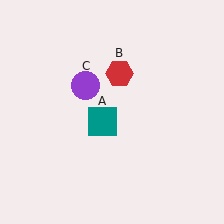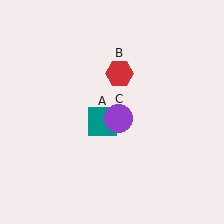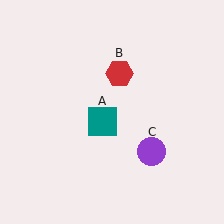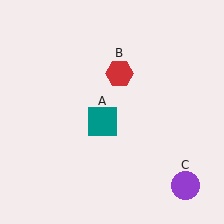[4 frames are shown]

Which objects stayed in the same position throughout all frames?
Teal square (object A) and red hexagon (object B) remained stationary.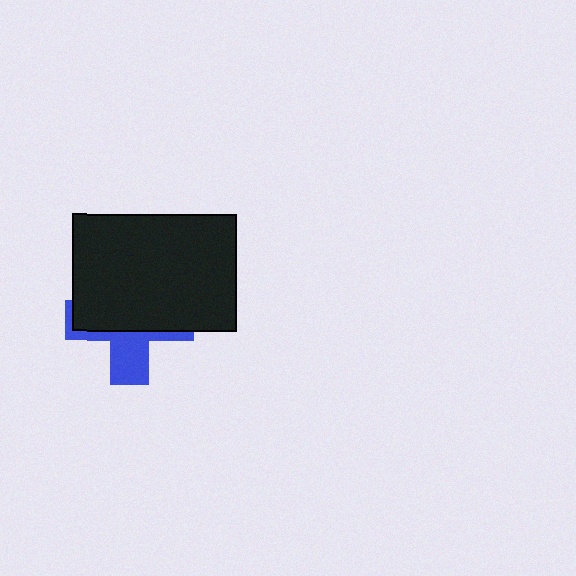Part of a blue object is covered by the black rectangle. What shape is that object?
It is a cross.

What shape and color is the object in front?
The object in front is a black rectangle.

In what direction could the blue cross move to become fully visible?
The blue cross could move down. That would shift it out from behind the black rectangle entirely.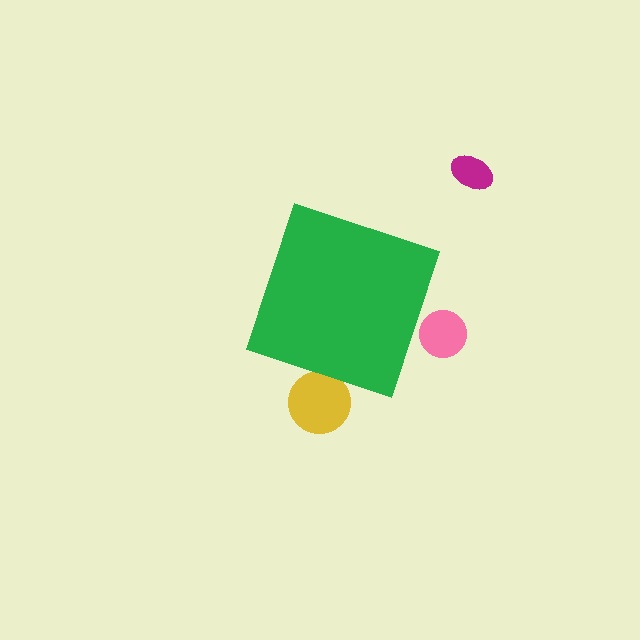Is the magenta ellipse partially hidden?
No, the magenta ellipse is fully visible.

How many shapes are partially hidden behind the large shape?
2 shapes are partially hidden.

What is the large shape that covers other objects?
A green diamond.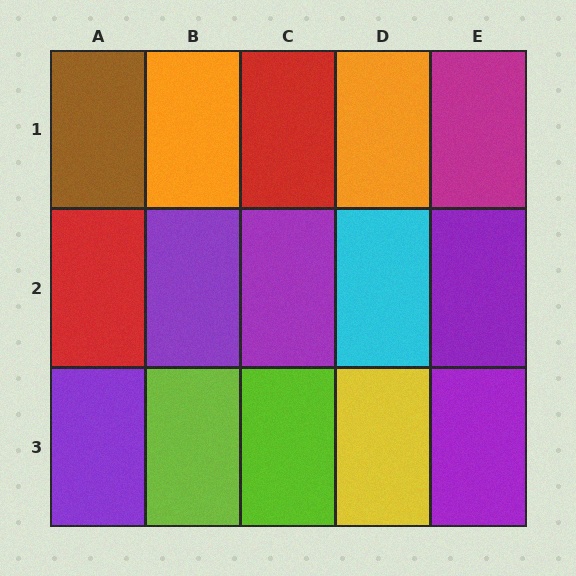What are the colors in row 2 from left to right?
Red, purple, purple, cyan, purple.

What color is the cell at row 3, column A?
Purple.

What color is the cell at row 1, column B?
Orange.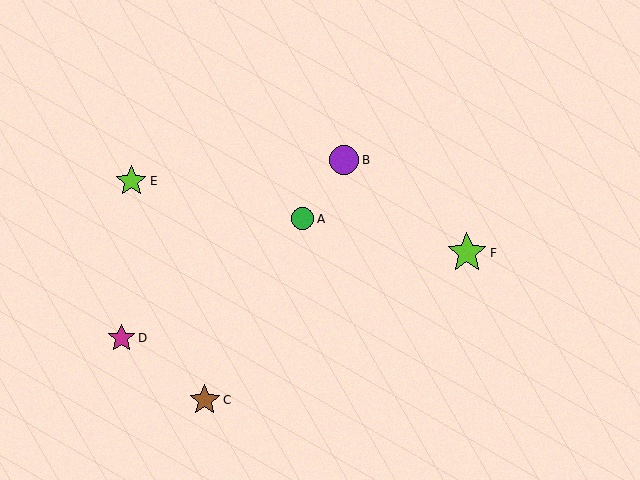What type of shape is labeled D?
Shape D is a magenta star.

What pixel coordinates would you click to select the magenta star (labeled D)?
Click at (122, 338) to select the magenta star D.